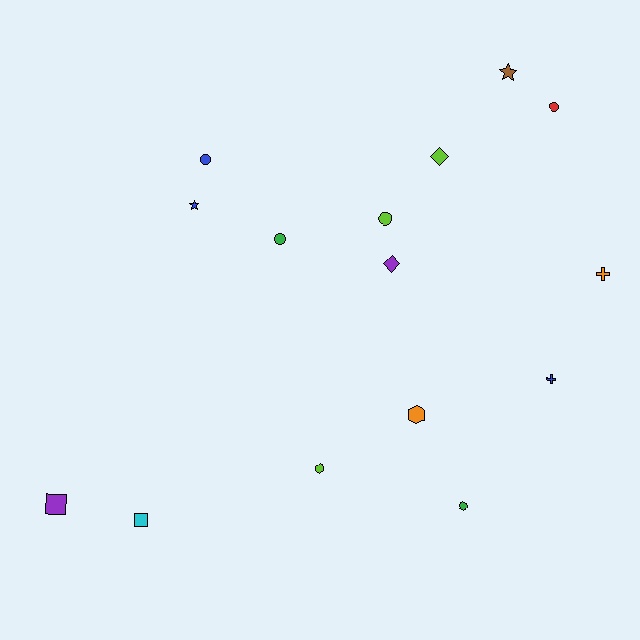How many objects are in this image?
There are 15 objects.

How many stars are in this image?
There are 2 stars.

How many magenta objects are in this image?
There are no magenta objects.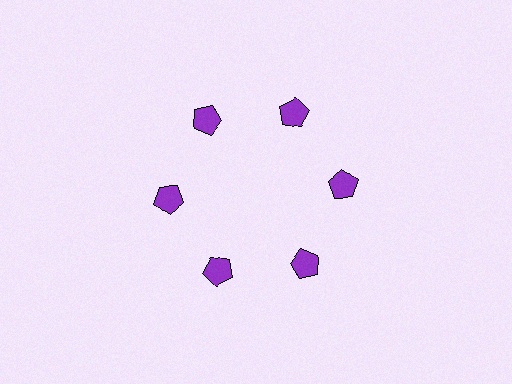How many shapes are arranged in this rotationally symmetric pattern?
There are 6 shapes, arranged in 6 groups of 1.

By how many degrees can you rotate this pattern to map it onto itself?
The pattern maps onto itself every 60 degrees of rotation.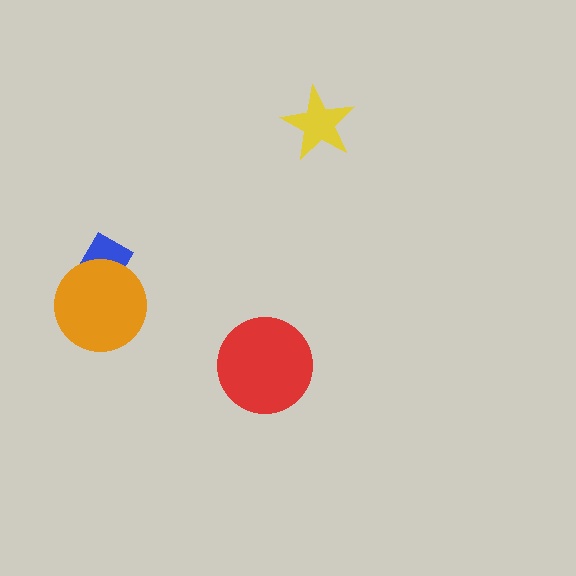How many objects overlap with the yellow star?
0 objects overlap with the yellow star.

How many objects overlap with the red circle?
0 objects overlap with the red circle.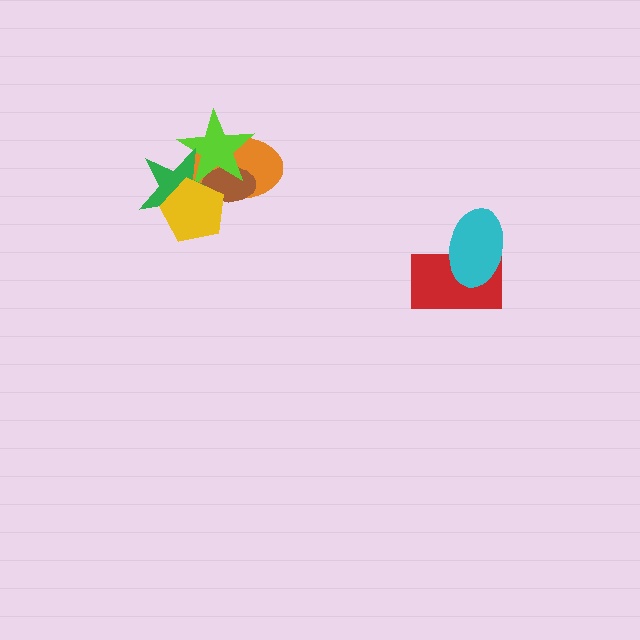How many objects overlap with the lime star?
4 objects overlap with the lime star.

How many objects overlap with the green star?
4 objects overlap with the green star.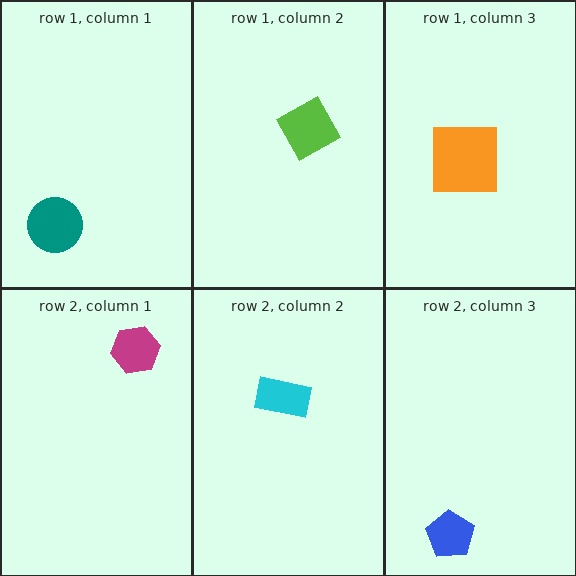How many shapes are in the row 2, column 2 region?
1.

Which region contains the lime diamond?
The row 1, column 2 region.